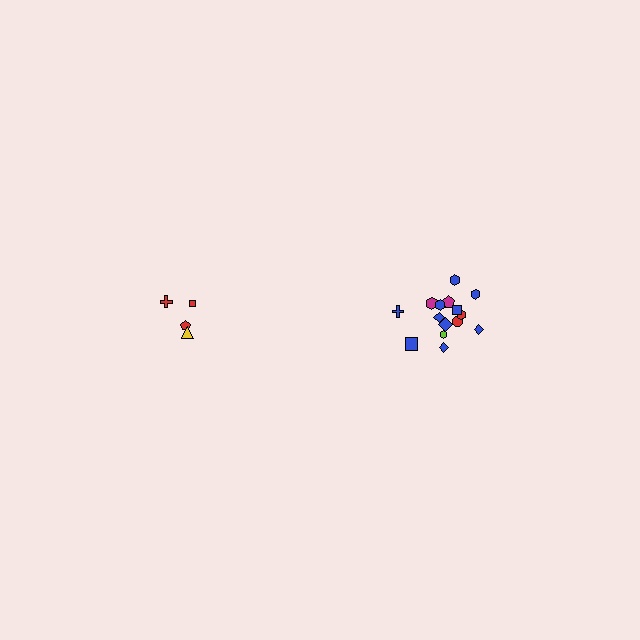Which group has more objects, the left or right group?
The right group.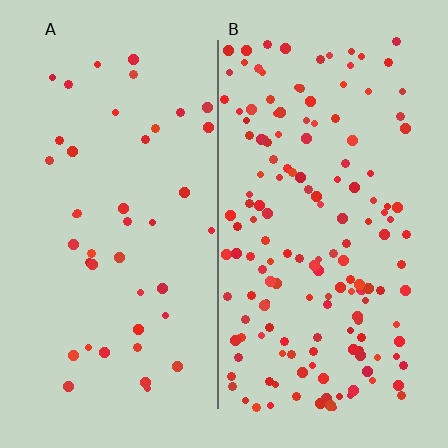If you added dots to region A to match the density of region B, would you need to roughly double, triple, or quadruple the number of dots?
Approximately quadruple.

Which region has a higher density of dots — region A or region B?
B (the right).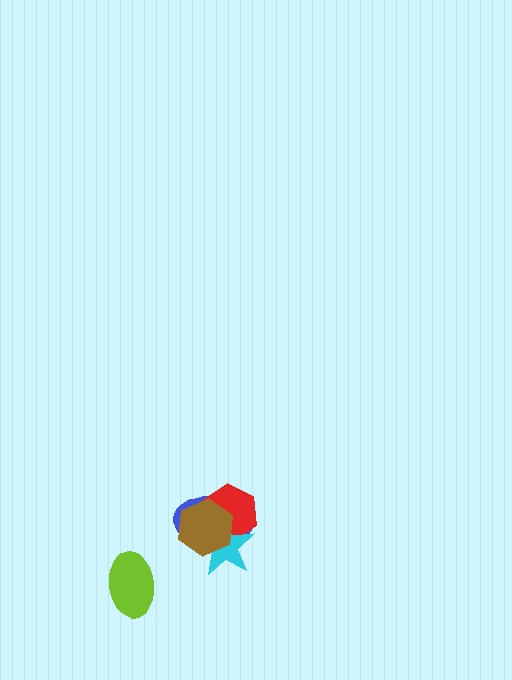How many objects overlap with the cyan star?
3 objects overlap with the cyan star.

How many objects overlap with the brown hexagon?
3 objects overlap with the brown hexagon.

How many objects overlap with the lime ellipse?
0 objects overlap with the lime ellipse.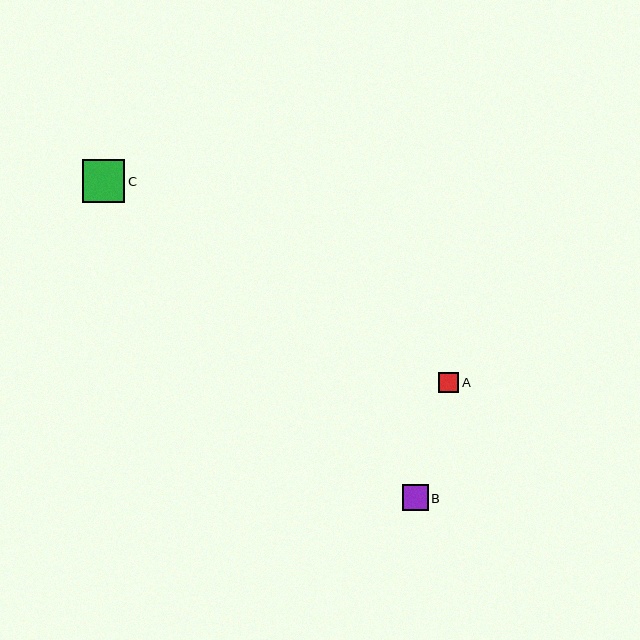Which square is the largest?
Square C is the largest with a size of approximately 42 pixels.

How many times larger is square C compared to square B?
Square C is approximately 1.6 times the size of square B.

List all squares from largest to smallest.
From largest to smallest: C, B, A.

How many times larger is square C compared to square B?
Square C is approximately 1.6 times the size of square B.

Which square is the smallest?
Square A is the smallest with a size of approximately 20 pixels.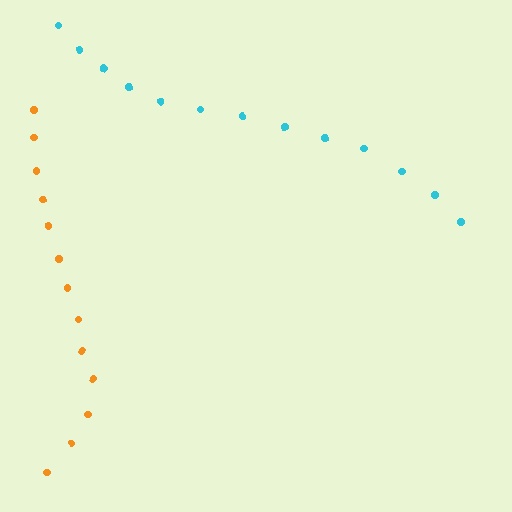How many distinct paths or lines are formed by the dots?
There are 2 distinct paths.